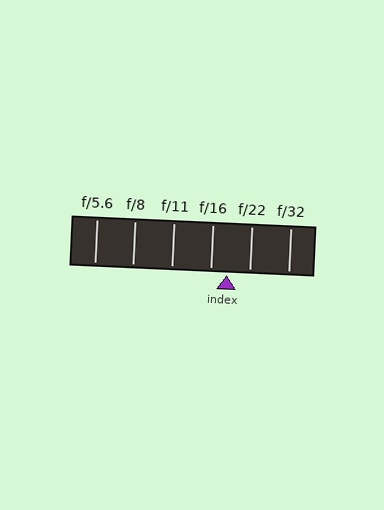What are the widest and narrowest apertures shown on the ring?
The widest aperture shown is f/5.6 and the narrowest is f/32.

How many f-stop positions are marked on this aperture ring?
There are 6 f-stop positions marked.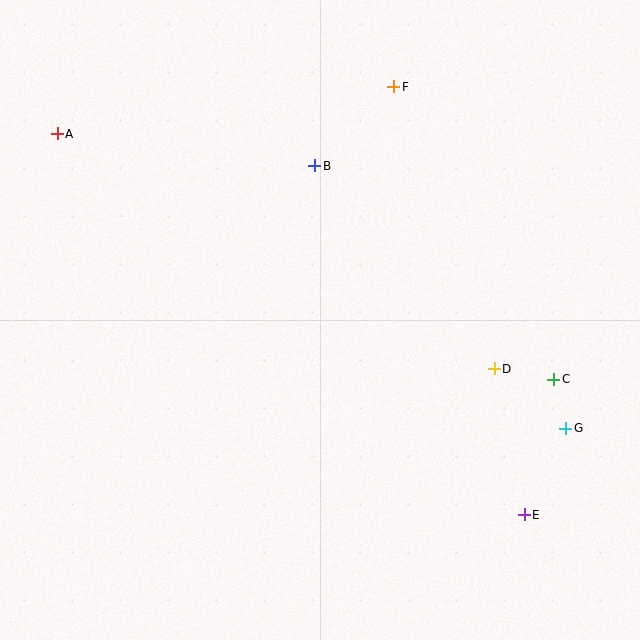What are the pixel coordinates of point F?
Point F is at (394, 87).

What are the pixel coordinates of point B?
Point B is at (315, 166).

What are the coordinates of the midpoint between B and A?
The midpoint between B and A is at (186, 150).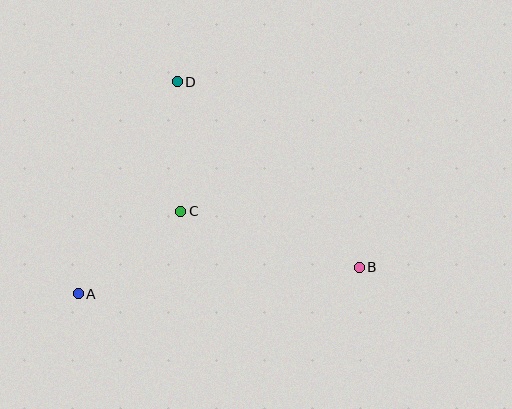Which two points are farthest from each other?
Points A and B are farthest from each other.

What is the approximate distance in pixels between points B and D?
The distance between B and D is approximately 260 pixels.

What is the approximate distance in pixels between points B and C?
The distance between B and C is approximately 187 pixels.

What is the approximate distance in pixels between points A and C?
The distance between A and C is approximately 132 pixels.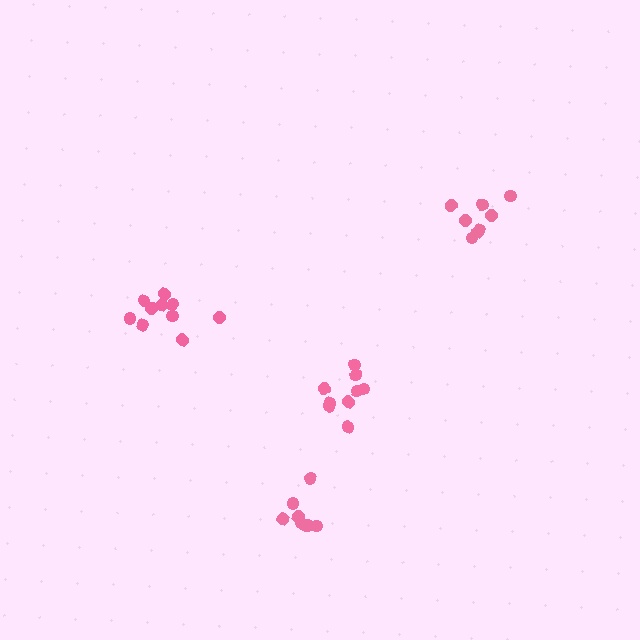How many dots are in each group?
Group 1: 9 dots, Group 2: 8 dots, Group 3: 10 dots, Group 4: 8 dots (35 total).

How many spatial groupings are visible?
There are 4 spatial groupings.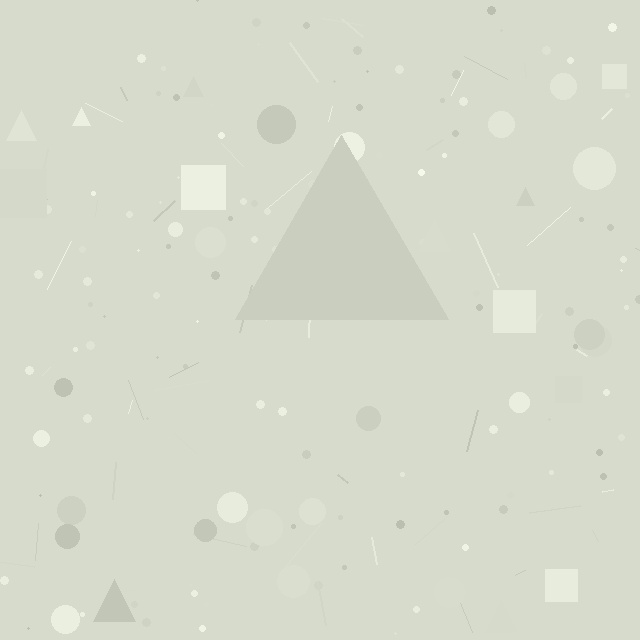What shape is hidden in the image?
A triangle is hidden in the image.